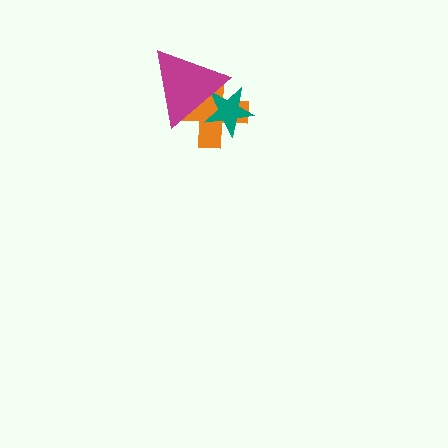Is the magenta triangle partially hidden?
No, no other shape covers it.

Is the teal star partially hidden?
Yes, it is partially covered by another shape.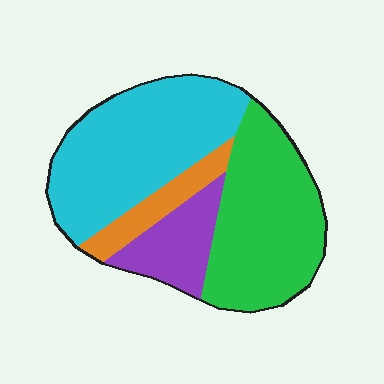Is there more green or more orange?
Green.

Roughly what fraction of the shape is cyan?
Cyan covers 40% of the shape.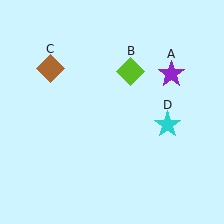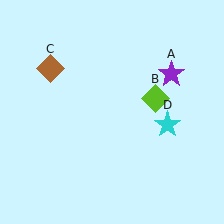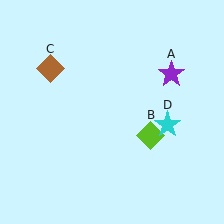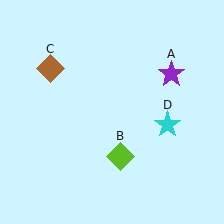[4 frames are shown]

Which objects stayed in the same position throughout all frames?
Purple star (object A) and brown diamond (object C) and cyan star (object D) remained stationary.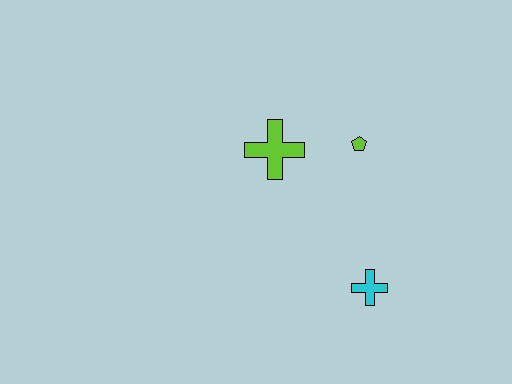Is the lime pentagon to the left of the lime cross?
No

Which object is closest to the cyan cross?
The lime pentagon is closest to the cyan cross.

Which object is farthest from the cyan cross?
The lime cross is farthest from the cyan cross.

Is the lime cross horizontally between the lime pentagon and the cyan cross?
No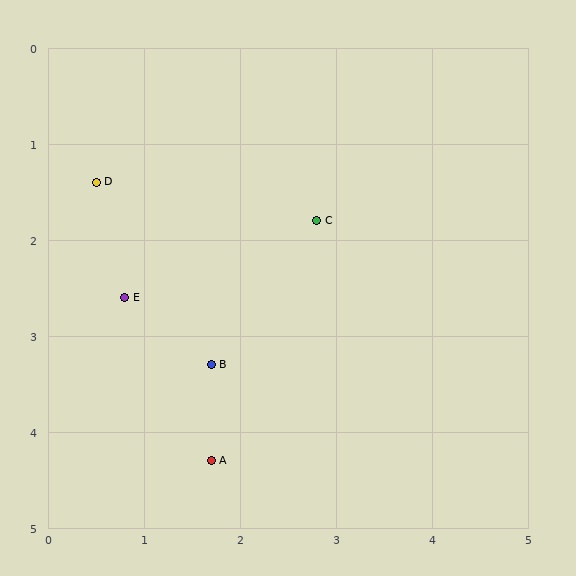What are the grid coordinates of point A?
Point A is at approximately (1.7, 4.3).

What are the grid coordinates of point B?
Point B is at approximately (1.7, 3.3).